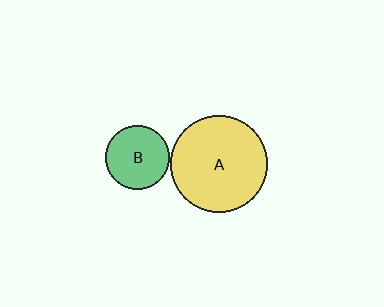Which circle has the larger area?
Circle A (yellow).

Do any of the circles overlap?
No, none of the circles overlap.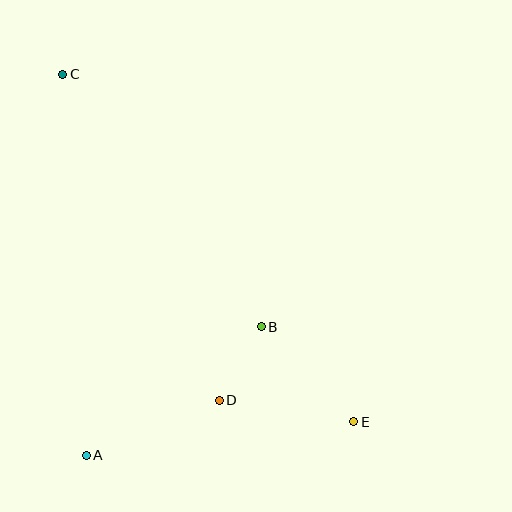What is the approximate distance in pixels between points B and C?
The distance between B and C is approximately 321 pixels.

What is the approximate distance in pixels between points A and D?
The distance between A and D is approximately 144 pixels.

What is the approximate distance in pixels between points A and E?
The distance between A and E is approximately 269 pixels.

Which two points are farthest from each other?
Points C and E are farthest from each other.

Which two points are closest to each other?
Points B and D are closest to each other.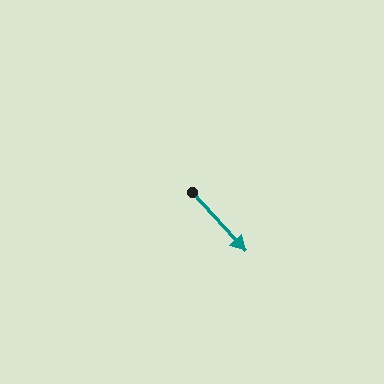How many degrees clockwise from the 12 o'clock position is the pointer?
Approximately 138 degrees.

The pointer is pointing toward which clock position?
Roughly 5 o'clock.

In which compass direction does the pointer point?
Southeast.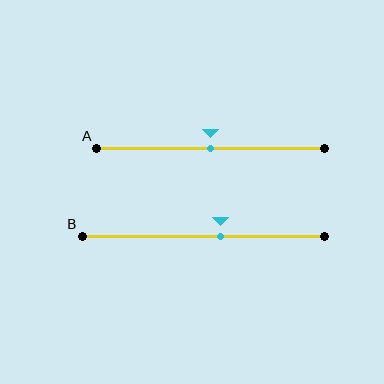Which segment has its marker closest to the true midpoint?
Segment A has its marker closest to the true midpoint.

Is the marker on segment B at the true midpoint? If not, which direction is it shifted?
No, the marker on segment B is shifted to the right by about 7% of the segment length.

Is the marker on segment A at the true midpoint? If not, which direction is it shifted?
Yes, the marker on segment A is at the true midpoint.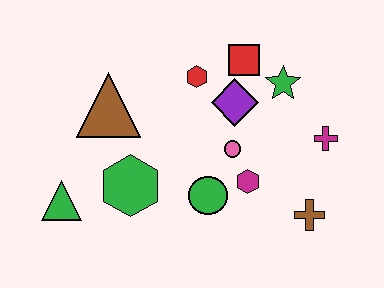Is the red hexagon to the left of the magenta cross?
Yes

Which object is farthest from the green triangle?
The magenta cross is farthest from the green triangle.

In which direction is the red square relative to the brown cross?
The red square is above the brown cross.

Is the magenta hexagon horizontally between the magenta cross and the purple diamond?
Yes